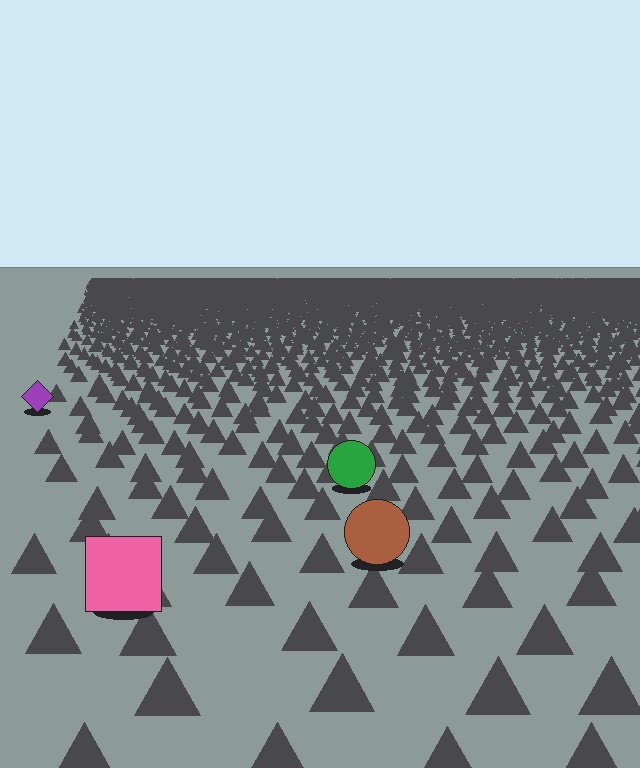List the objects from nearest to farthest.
From nearest to farthest: the pink square, the brown circle, the green circle, the purple diamond.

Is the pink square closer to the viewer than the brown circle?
Yes. The pink square is closer — you can tell from the texture gradient: the ground texture is coarser near it.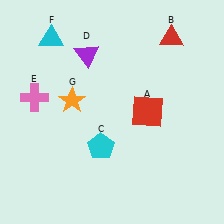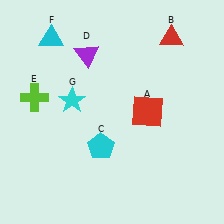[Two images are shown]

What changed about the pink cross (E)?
In Image 1, E is pink. In Image 2, it changed to lime.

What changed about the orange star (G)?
In Image 1, G is orange. In Image 2, it changed to cyan.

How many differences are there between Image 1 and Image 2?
There are 2 differences between the two images.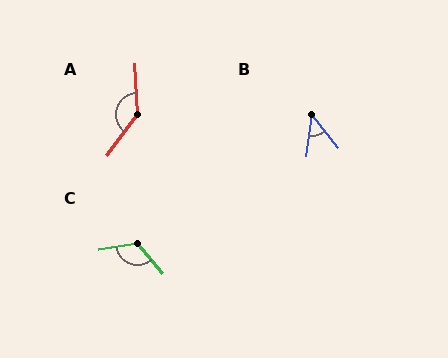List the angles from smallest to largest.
B (46°), C (122°), A (141°).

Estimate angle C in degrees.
Approximately 122 degrees.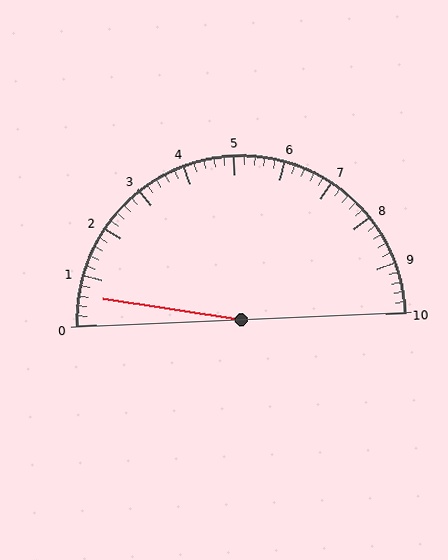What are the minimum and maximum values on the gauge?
The gauge ranges from 0 to 10.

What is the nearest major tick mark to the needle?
The nearest major tick mark is 1.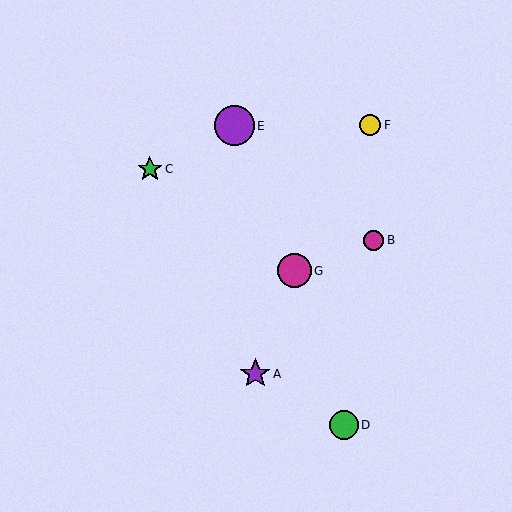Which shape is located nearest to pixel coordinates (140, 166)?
The green star (labeled C) at (150, 169) is nearest to that location.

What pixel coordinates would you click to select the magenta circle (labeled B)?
Click at (374, 240) to select the magenta circle B.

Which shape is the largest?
The purple circle (labeled E) is the largest.